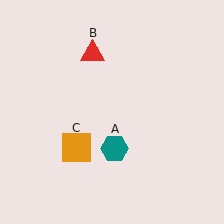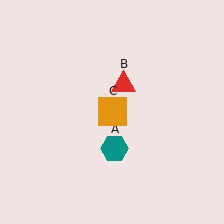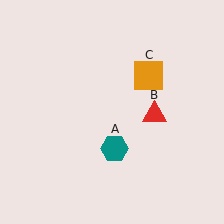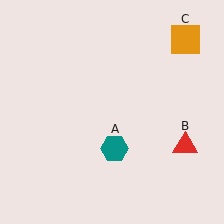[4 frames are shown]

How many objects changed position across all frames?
2 objects changed position: red triangle (object B), orange square (object C).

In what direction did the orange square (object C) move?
The orange square (object C) moved up and to the right.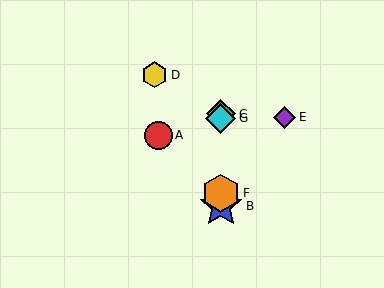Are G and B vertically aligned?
Yes, both are at x≈221.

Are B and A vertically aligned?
No, B is at x≈221 and A is at x≈158.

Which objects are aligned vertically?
Objects B, C, F, G are aligned vertically.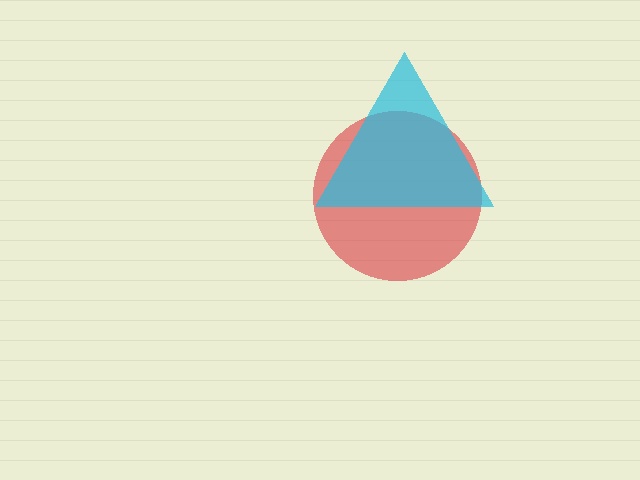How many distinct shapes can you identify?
There are 2 distinct shapes: a red circle, a cyan triangle.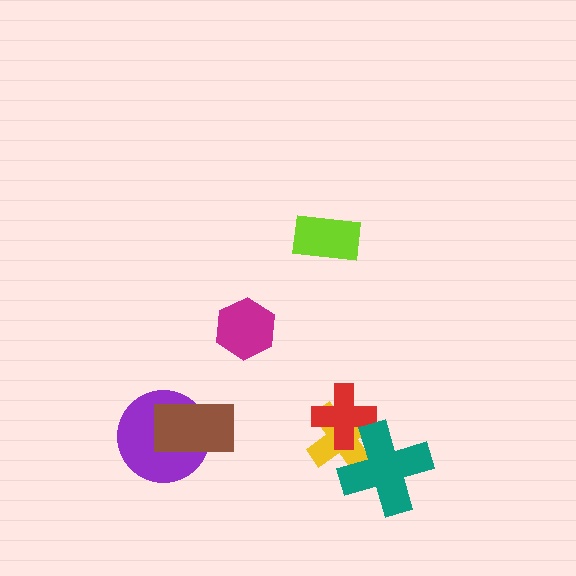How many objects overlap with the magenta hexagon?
0 objects overlap with the magenta hexagon.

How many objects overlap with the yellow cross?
2 objects overlap with the yellow cross.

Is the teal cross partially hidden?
No, no other shape covers it.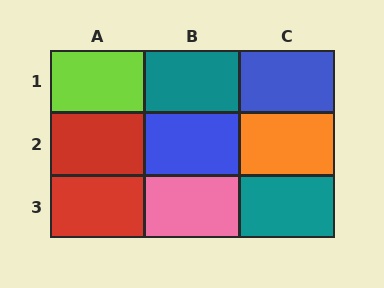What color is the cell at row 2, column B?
Blue.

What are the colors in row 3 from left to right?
Red, pink, teal.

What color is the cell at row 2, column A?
Red.